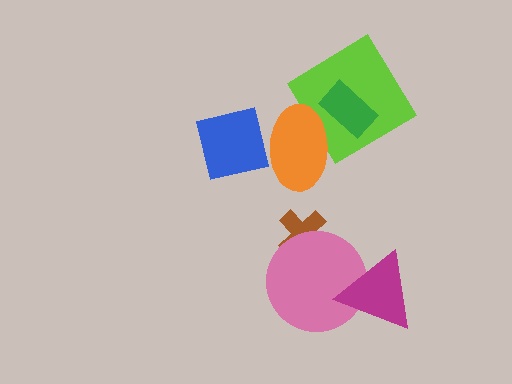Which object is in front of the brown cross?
The pink circle is in front of the brown cross.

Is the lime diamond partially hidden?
Yes, it is partially covered by another shape.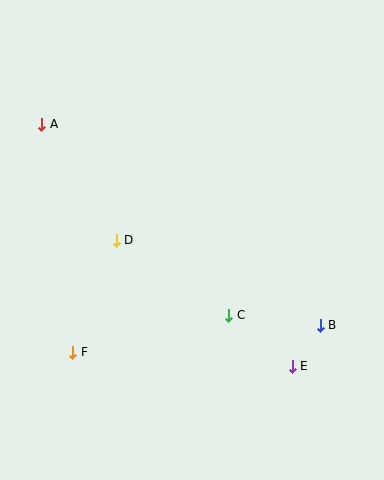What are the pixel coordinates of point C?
Point C is at (229, 315).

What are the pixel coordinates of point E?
Point E is at (292, 366).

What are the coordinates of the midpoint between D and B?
The midpoint between D and B is at (218, 283).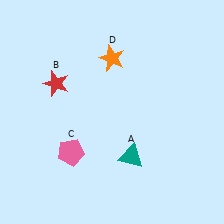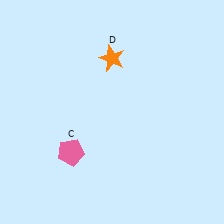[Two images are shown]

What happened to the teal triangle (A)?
The teal triangle (A) was removed in Image 2. It was in the bottom-right area of Image 1.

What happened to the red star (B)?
The red star (B) was removed in Image 2. It was in the top-left area of Image 1.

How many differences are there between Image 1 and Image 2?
There are 2 differences between the two images.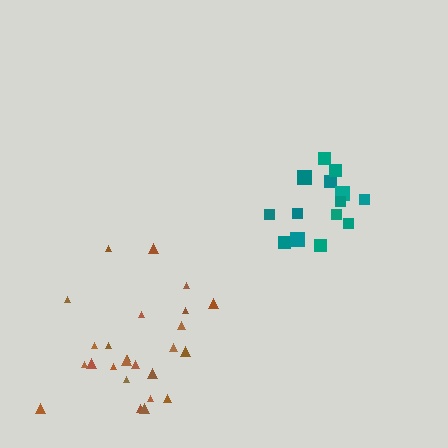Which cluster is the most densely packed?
Teal.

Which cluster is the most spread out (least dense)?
Brown.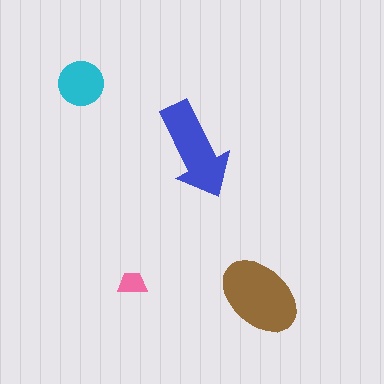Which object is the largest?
The brown ellipse.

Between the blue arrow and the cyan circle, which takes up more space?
The blue arrow.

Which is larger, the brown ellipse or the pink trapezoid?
The brown ellipse.